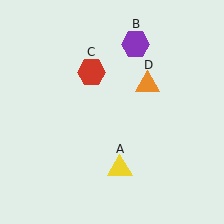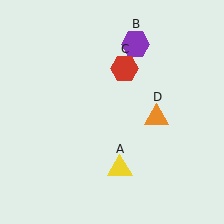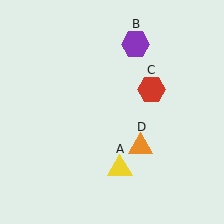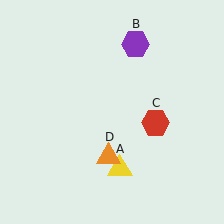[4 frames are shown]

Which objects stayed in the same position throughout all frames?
Yellow triangle (object A) and purple hexagon (object B) remained stationary.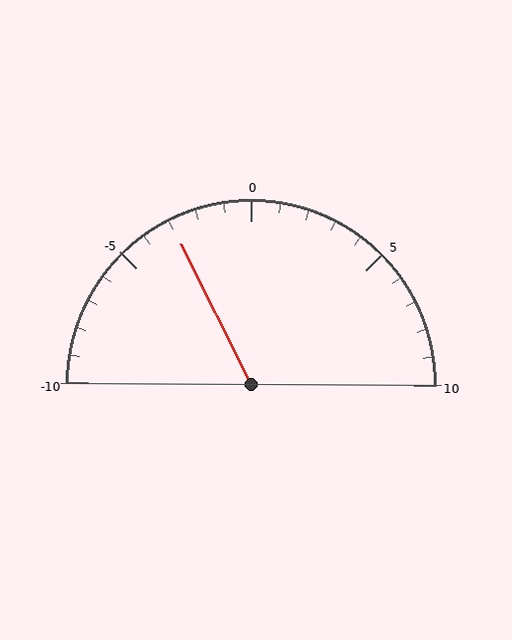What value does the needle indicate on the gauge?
The needle indicates approximately -3.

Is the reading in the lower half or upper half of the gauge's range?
The reading is in the lower half of the range (-10 to 10).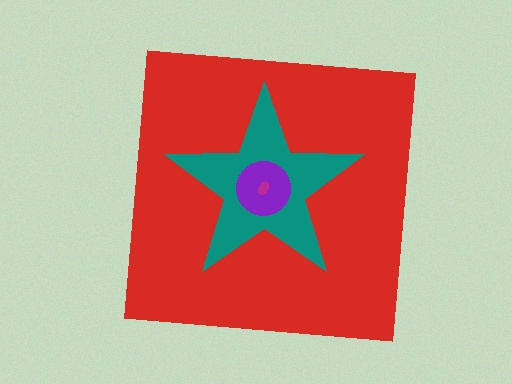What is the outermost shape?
The red square.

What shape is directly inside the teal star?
The purple circle.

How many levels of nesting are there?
4.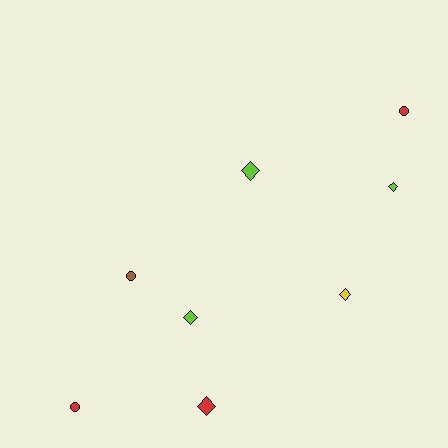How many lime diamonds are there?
There are 3 lime diamonds.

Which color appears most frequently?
Red, with 3 objects.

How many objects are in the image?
There are 8 objects.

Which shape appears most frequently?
Diamond, with 5 objects.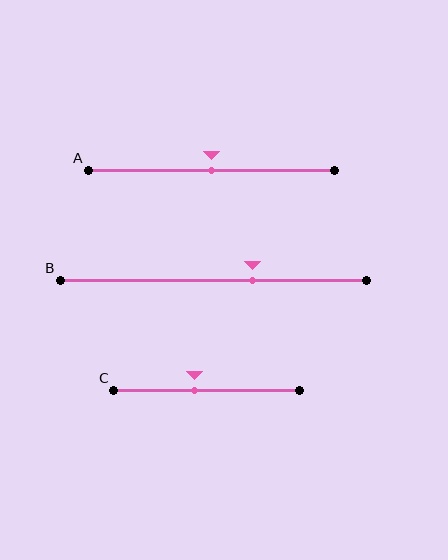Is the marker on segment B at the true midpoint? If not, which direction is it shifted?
No, the marker on segment B is shifted to the right by about 13% of the segment length.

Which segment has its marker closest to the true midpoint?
Segment A has its marker closest to the true midpoint.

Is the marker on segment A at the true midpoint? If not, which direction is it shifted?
Yes, the marker on segment A is at the true midpoint.